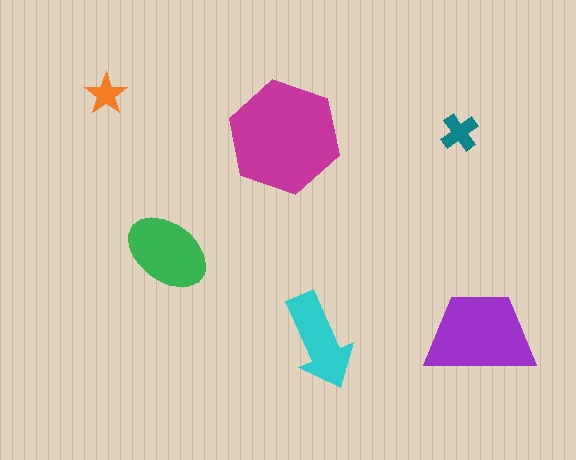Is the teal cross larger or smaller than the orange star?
Larger.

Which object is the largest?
The magenta hexagon.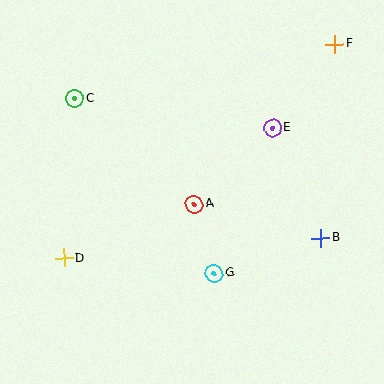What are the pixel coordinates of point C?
Point C is at (75, 99).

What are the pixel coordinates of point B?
Point B is at (321, 238).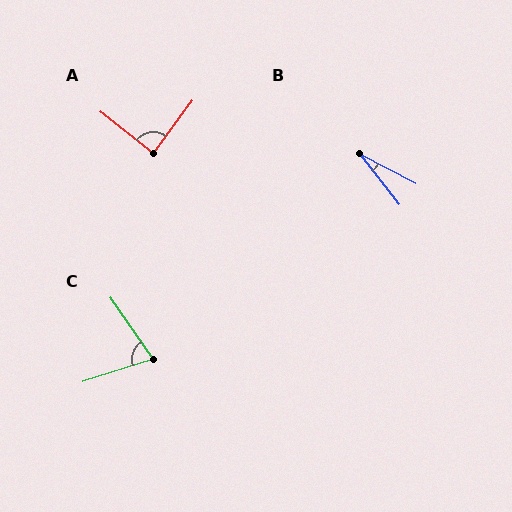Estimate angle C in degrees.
Approximately 73 degrees.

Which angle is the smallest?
B, at approximately 24 degrees.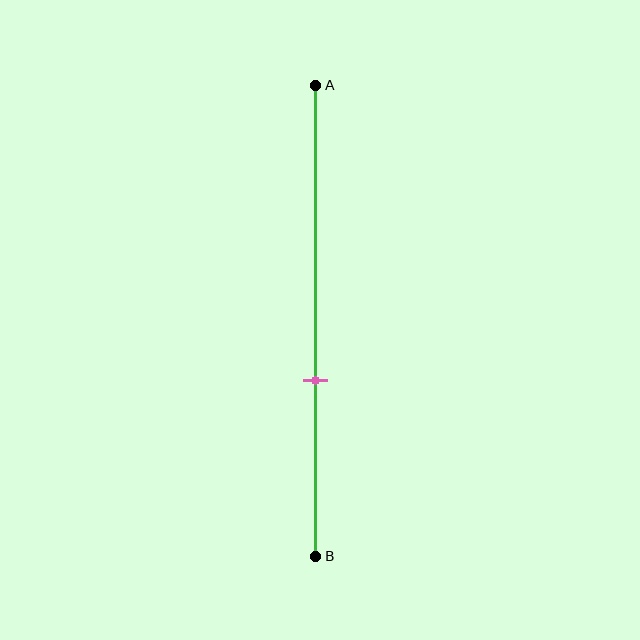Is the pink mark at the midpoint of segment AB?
No, the mark is at about 65% from A, not at the 50% midpoint.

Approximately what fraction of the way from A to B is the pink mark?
The pink mark is approximately 65% of the way from A to B.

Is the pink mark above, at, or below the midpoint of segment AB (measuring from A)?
The pink mark is below the midpoint of segment AB.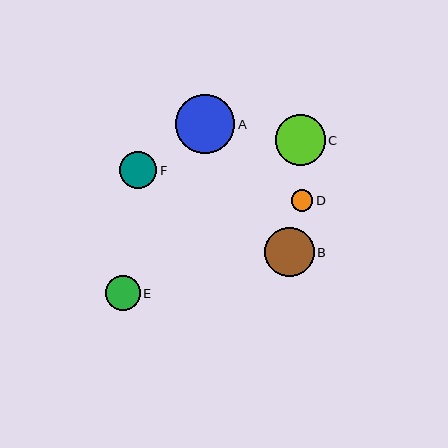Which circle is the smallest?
Circle D is the smallest with a size of approximately 21 pixels.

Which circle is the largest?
Circle A is the largest with a size of approximately 59 pixels.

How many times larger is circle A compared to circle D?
Circle A is approximately 2.8 times the size of circle D.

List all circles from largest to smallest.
From largest to smallest: A, C, B, F, E, D.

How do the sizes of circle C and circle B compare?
Circle C and circle B are approximately the same size.